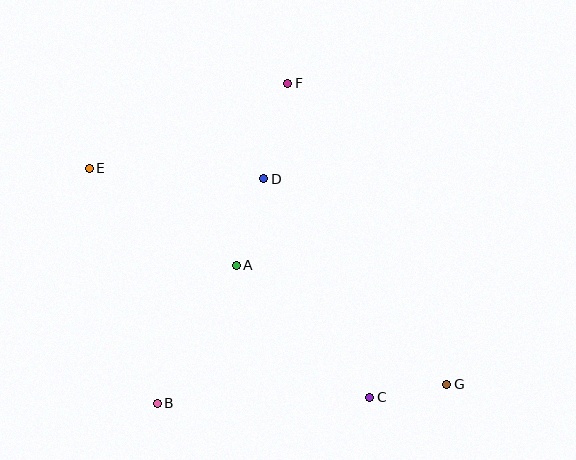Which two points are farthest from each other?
Points E and G are farthest from each other.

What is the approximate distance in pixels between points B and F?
The distance between B and F is approximately 346 pixels.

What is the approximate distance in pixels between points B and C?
The distance between B and C is approximately 213 pixels.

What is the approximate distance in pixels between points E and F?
The distance between E and F is approximately 216 pixels.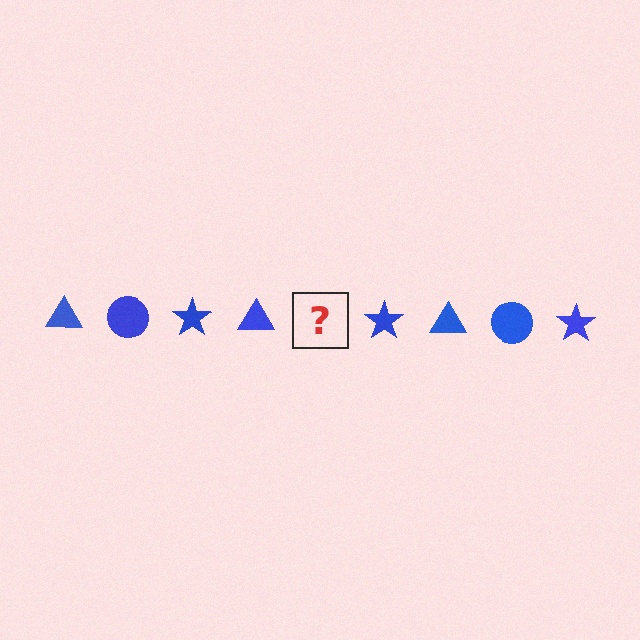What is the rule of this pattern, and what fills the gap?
The rule is that the pattern cycles through triangle, circle, star shapes in blue. The gap should be filled with a blue circle.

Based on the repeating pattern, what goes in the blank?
The blank should be a blue circle.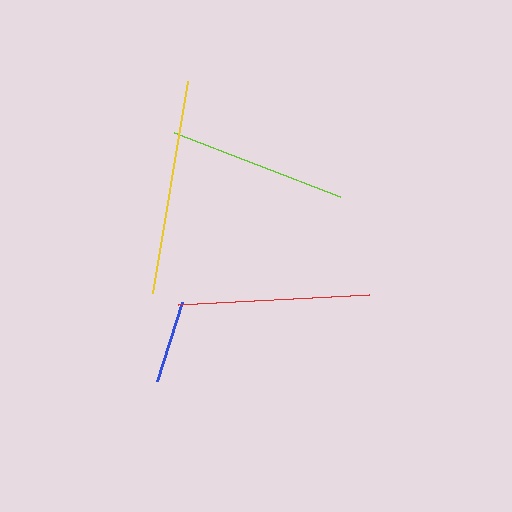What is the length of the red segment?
The red segment is approximately 191 pixels long.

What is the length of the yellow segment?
The yellow segment is approximately 215 pixels long.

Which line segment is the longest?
The yellow line is the longest at approximately 215 pixels.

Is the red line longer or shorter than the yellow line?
The yellow line is longer than the red line.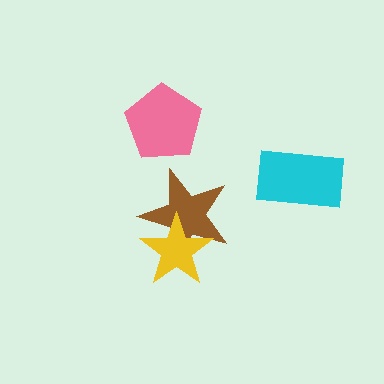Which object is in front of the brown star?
The yellow star is in front of the brown star.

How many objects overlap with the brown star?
1 object overlaps with the brown star.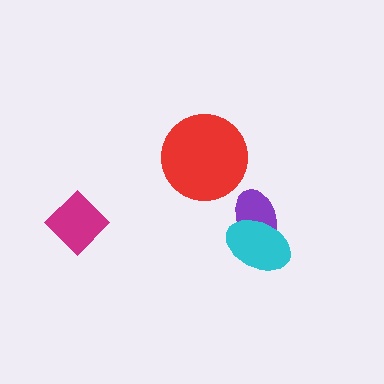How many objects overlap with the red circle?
0 objects overlap with the red circle.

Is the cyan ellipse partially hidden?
No, no other shape covers it.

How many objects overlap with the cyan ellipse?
1 object overlaps with the cyan ellipse.